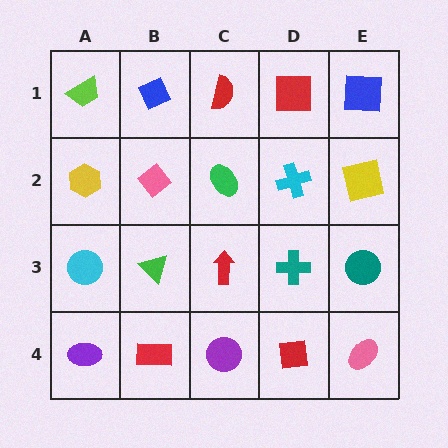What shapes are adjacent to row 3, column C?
A green ellipse (row 2, column C), a purple circle (row 4, column C), a green triangle (row 3, column B), a teal cross (row 3, column D).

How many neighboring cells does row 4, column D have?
3.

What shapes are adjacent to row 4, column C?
A red arrow (row 3, column C), a red rectangle (row 4, column B), a red square (row 4, column D).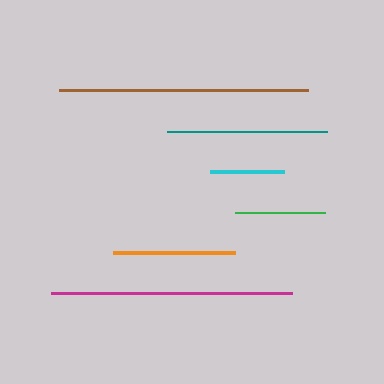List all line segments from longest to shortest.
From longest to shortest: brown, magenta, teal, orange, green, cyan.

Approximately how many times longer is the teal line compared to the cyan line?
The teal line is approximately 2.2 times the length of the cyan line.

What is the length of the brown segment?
The brown segment is approximately 249 pixels long.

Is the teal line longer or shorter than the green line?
The teal line is longer than the green line.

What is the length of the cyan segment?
The cyan segment is approximately 74 pixels long.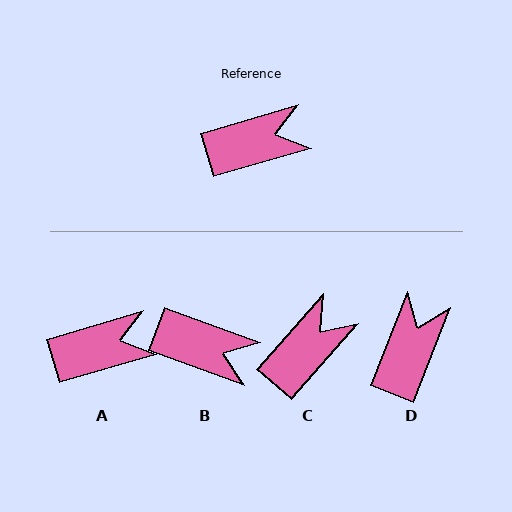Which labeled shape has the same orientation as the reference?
A.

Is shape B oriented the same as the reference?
No, it is off by about 37 degrees.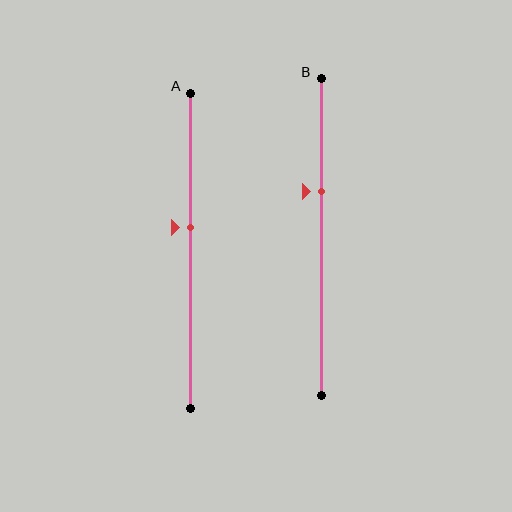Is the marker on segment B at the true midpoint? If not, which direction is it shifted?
No, the marker on segment B is shifted upward by about 14% of the segment length.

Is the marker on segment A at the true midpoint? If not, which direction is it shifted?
No, the marker on segment A is shifted upward by about 7% of the segment length.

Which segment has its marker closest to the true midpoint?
Segment A has its marker closest to the true midpoint.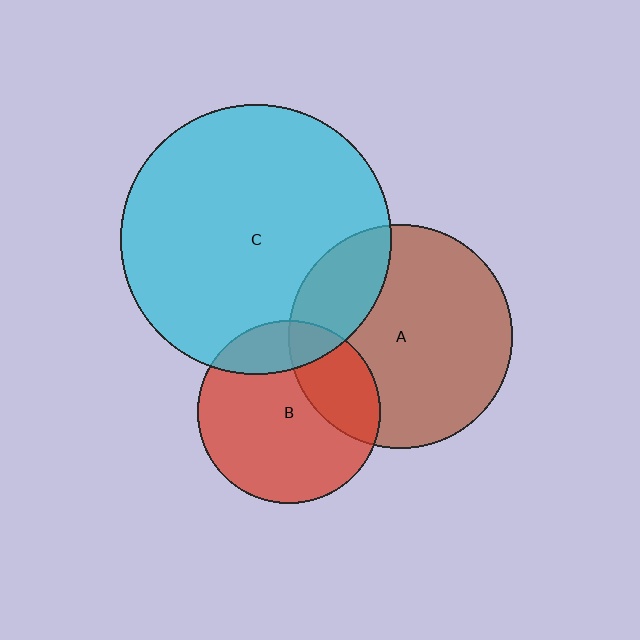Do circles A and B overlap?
Yes.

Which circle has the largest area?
Circle C (cyan).